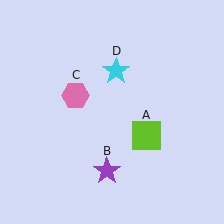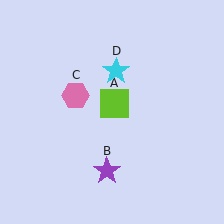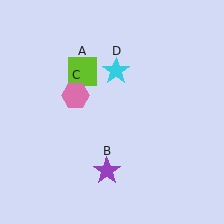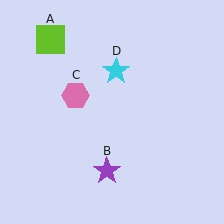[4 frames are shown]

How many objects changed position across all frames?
1 object changed position: lime square (object A).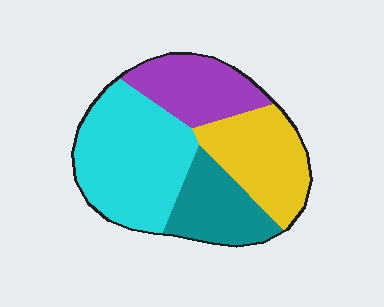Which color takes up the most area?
Cyan, at roughly 40%.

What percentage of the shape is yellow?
Yellow covers about 25% of the shape.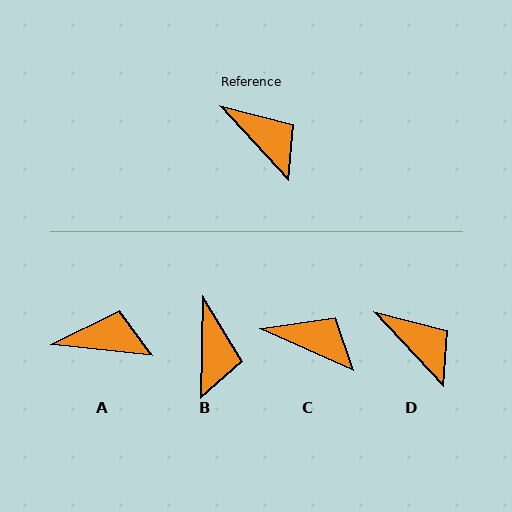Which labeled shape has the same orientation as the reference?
D.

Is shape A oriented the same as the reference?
No, it is off by about 41 degrees.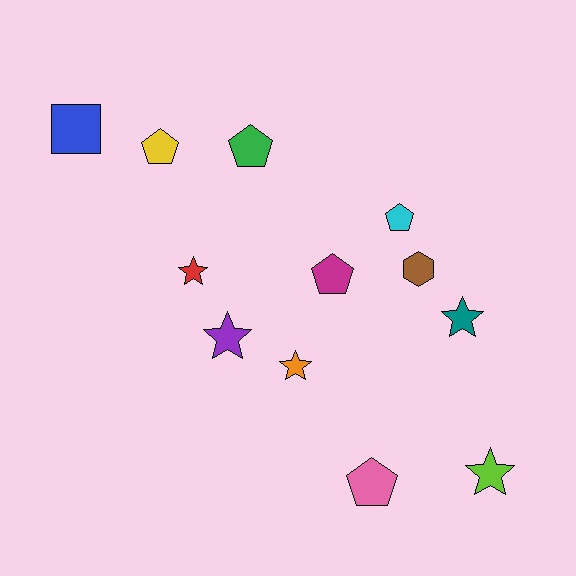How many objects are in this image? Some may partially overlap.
There are 12 objects.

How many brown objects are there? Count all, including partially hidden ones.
There is 1 brown object.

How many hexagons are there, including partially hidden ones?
There is 1 hexagon.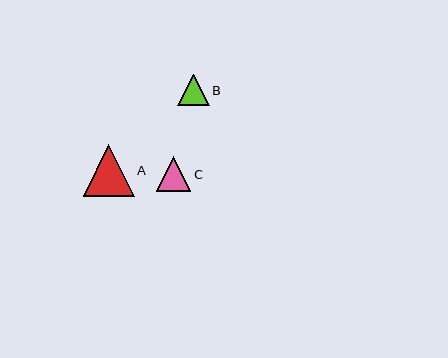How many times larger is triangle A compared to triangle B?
Triangle A is approximately 1.6 times the size of triangle B.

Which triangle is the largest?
Triangle A is the largest with a size of approximately 51 pixels.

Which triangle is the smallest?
Triangle B is the smallest with a size of approximately 32 pixels.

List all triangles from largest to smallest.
From largest to smallest: A, C, B.